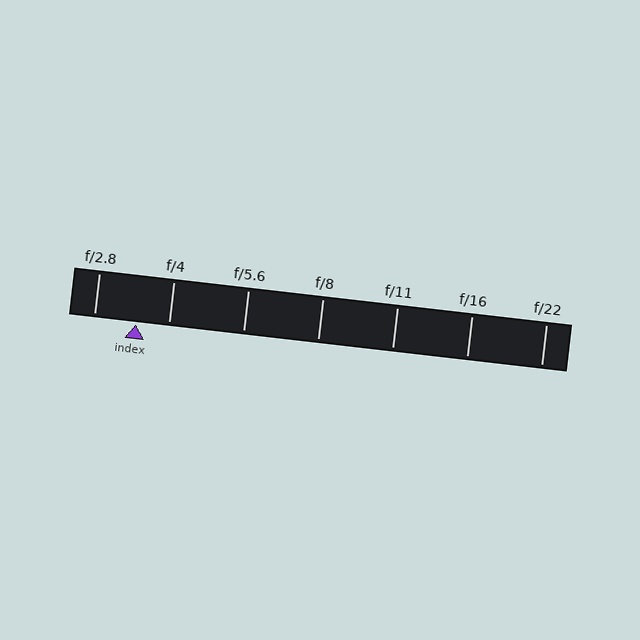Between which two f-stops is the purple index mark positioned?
The index mark is between f/2.8 and f/4.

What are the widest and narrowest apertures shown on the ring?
The widest aperture shown is f/2.8 and the narrowest is f/22.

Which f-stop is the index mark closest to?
The index mark is closest to f/4.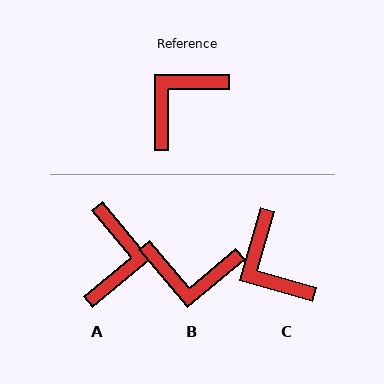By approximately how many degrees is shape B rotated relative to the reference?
Approximately 130 degrees counter-clockwise.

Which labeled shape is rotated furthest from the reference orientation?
A, about 140 degrees away.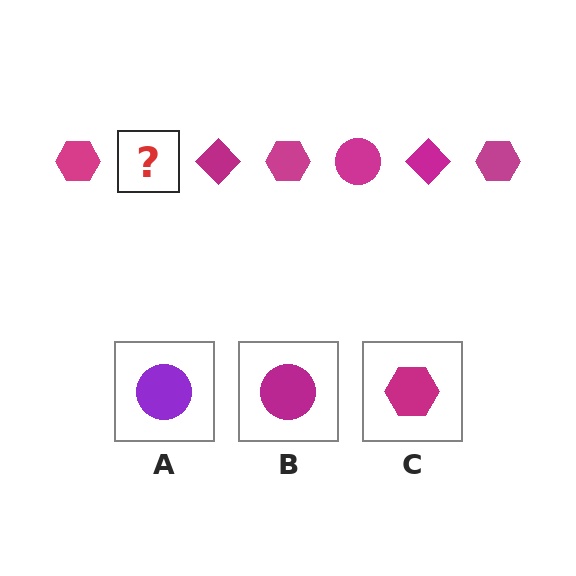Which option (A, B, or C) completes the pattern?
B.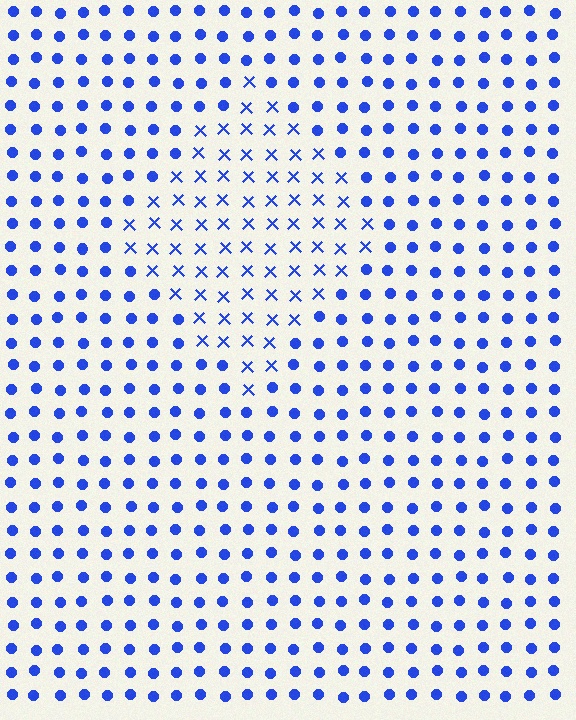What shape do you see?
I see a diamond.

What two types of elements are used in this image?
The image uses X marks inside the diamond region and circles outside it.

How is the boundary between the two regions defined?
The boundary is defined by a change in element shape: X marks inside vs. circles outside. All elements share the same color and spacing.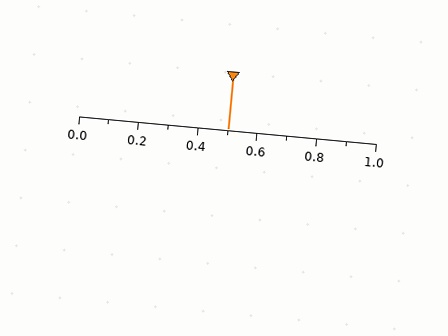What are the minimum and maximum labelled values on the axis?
The axis runs from 0.0 to 1.0.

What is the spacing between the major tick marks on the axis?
The major ticks are spaced 0.2 apart.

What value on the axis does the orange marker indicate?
The marker indicates approximately 0.5.